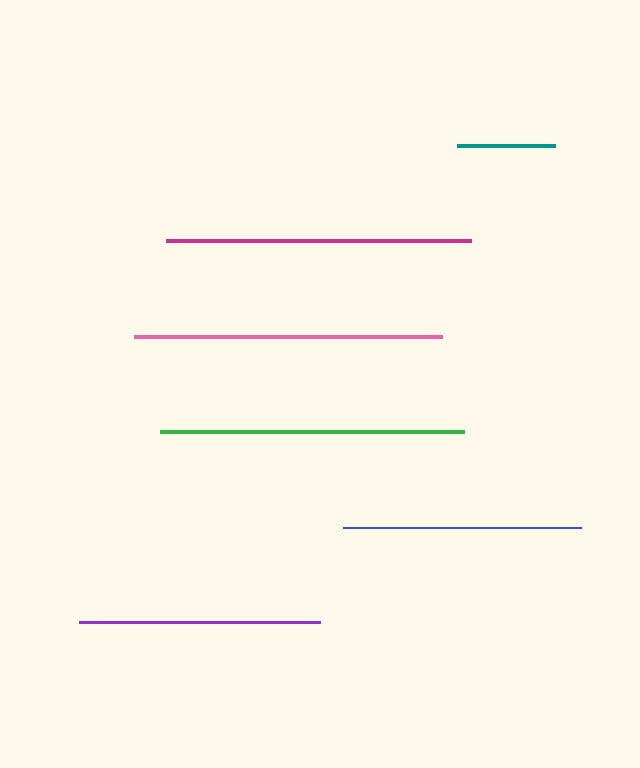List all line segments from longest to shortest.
From longest to shortest: pink, magenta, green, purple, blue, teal.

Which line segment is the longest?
The pink line is the longest at approximately 308 pixels.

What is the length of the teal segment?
The teal segment is approximately 99 pixels long.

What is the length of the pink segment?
The pink segment is approximately 308 pixels long.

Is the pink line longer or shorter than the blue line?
The pink line is longer than the blue line.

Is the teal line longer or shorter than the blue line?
The blue line is longer than the teal line.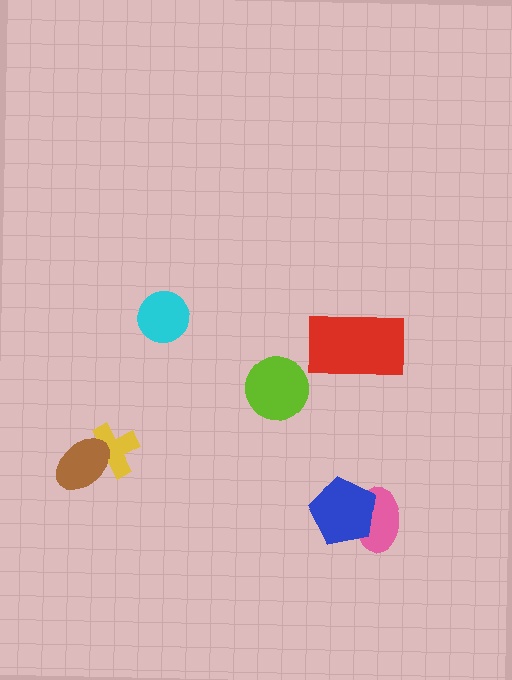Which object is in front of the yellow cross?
The brown ellipse is in front of the yellow cross.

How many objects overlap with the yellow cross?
1 object overlaps with the yellow cross.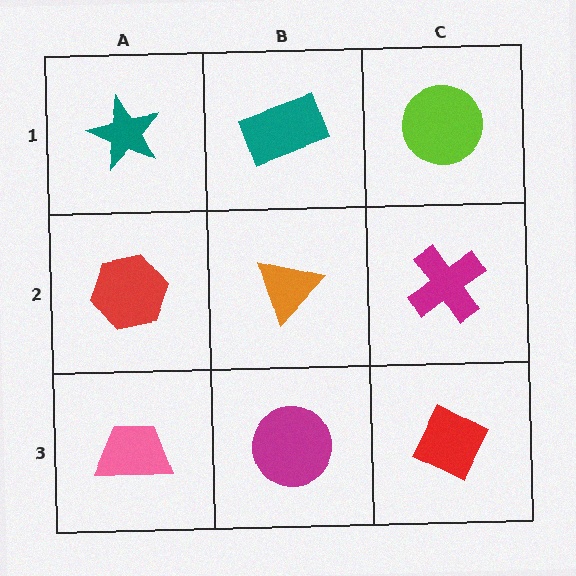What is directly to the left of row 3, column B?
A pink trapezoid.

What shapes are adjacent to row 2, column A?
A teal star (row 1, column A), a pink trapezoid (row 3, column A), an orange triangle (row 2, column B).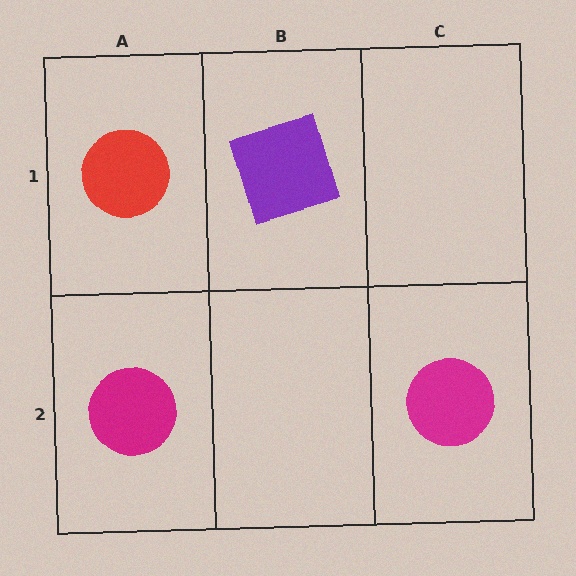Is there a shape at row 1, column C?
No, that cell is empty.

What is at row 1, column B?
A purple square.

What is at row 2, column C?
A magenta circle.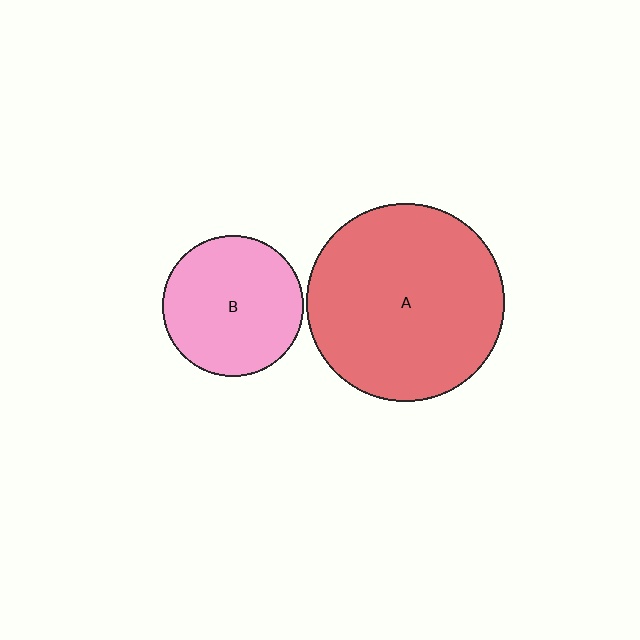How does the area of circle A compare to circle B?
Approximately 2.0 times.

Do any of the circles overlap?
No, none of the circles overlap.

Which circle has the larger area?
Circle A (red).